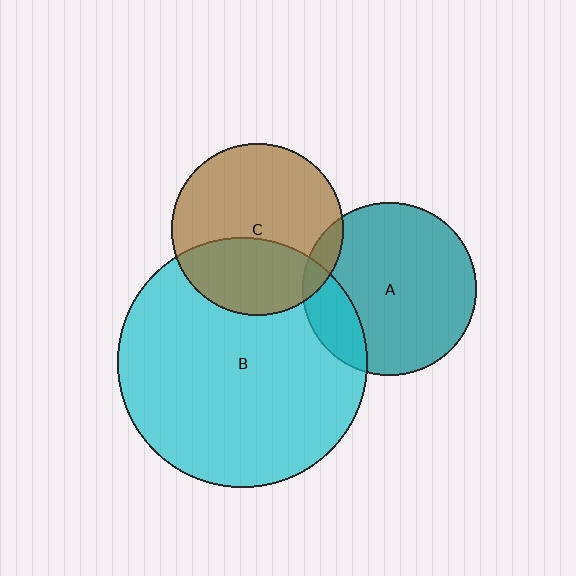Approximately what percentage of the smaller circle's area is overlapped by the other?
Approximately 10%.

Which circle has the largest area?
Circle B (cyan).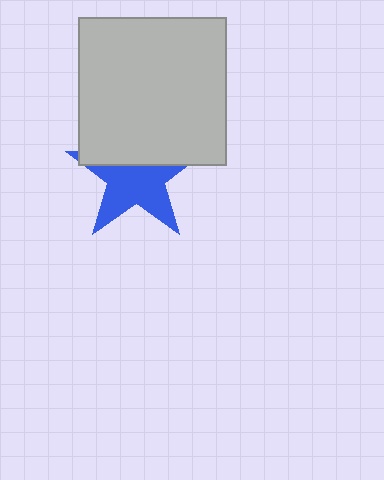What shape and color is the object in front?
The object in front is a light gray square.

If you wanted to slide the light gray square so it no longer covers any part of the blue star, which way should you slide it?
Slide it up — that is the most direct way to separate the two shapes.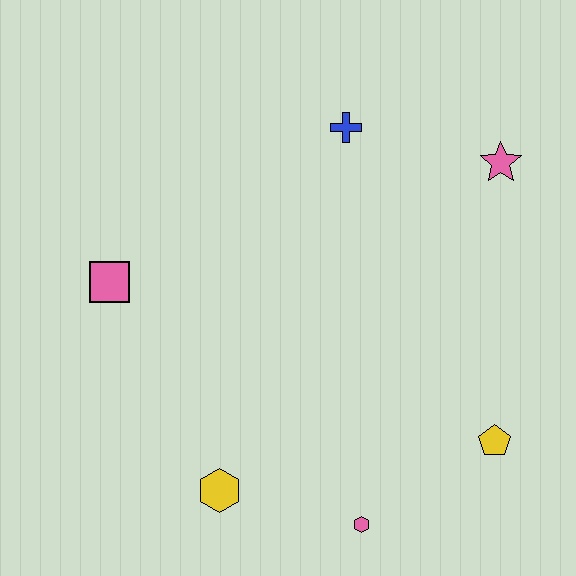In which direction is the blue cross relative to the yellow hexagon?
The blue cross is above the yellow hexagon.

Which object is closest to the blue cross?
The pink star is closest to the blue cross.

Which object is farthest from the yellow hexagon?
The pink star is farthest from the yellow hexagon.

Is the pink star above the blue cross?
No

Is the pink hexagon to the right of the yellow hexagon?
Yes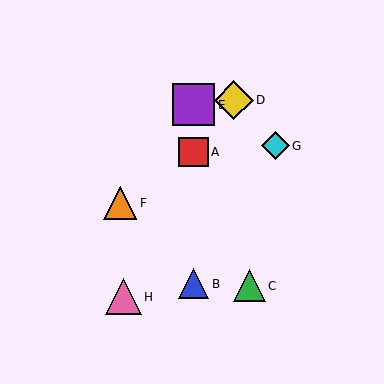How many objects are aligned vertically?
3 objects (A, B, E) are aligned vertically.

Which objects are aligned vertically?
Objects A, B, E are aligned vertically.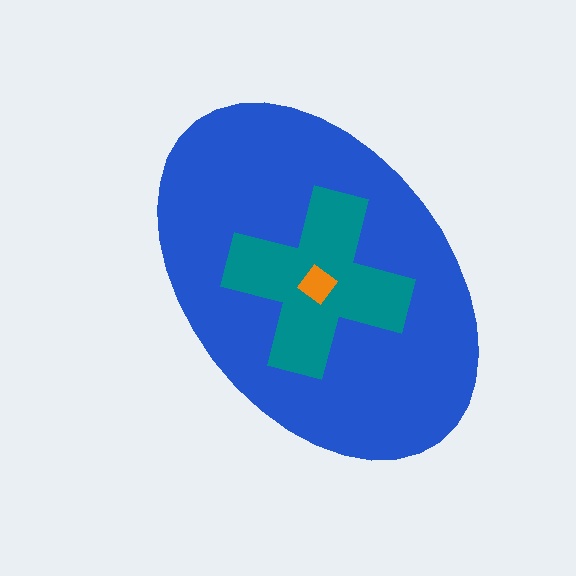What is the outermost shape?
The blue ellipse.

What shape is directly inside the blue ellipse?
The teal cross.